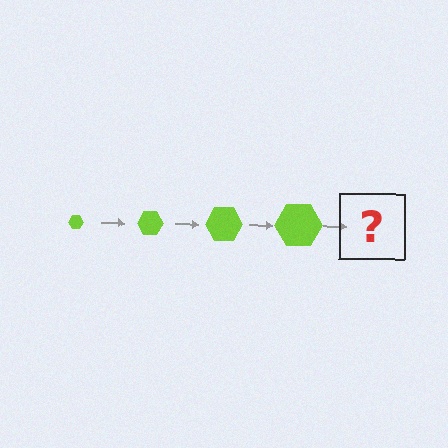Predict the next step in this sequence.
The next step is a lime hexagon, larger than the previous one.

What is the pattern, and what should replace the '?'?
The pattern is that the hexagon gets progressively larger each step. The '?' should be a lime hexagon, larger than the previous one.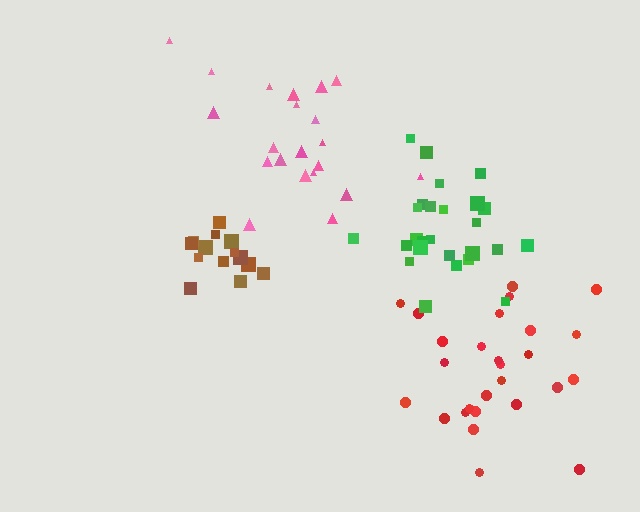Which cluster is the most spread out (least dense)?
Pink.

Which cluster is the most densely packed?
Brown.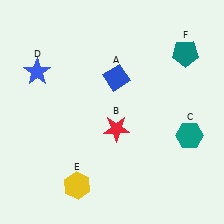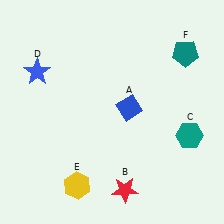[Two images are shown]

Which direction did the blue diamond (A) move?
The blue diamond (A) moved down.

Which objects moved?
The objects that moved are: the blue diamond (A), the red star (B).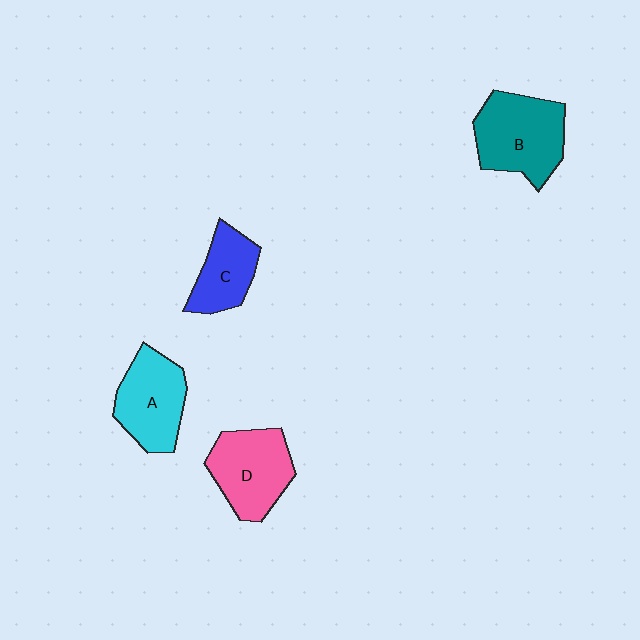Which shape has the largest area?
Shape B (teal).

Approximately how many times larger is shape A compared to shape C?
Approximately 1.3 times.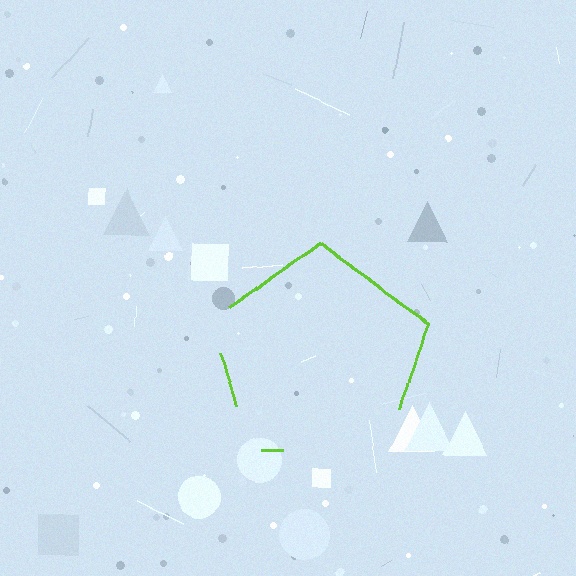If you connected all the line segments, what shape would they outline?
They would outline a pentagon.